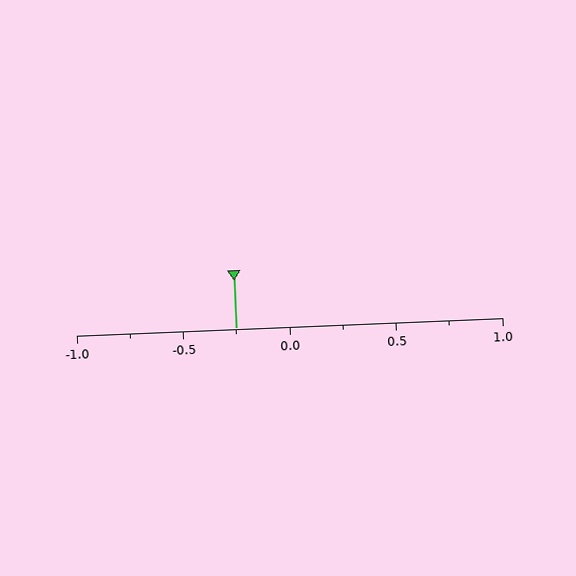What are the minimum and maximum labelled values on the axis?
The axis runs from -1.0 to 1.0.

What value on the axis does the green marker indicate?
The marker indicates approximately -0.25.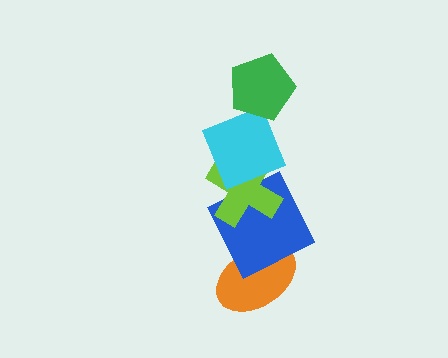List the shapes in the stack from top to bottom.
From top to bottom: the green pentagon, the cyan square, the lime cross, the blue square, the orange ellipse.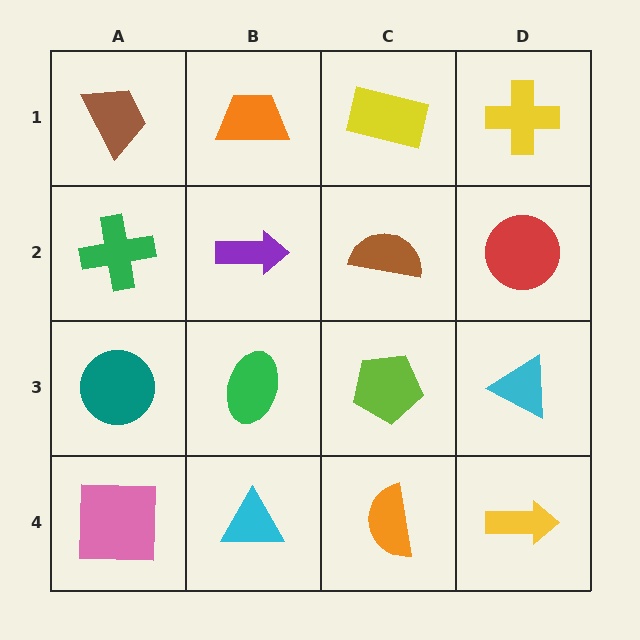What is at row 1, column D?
A yellow cross.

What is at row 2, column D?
A red circle.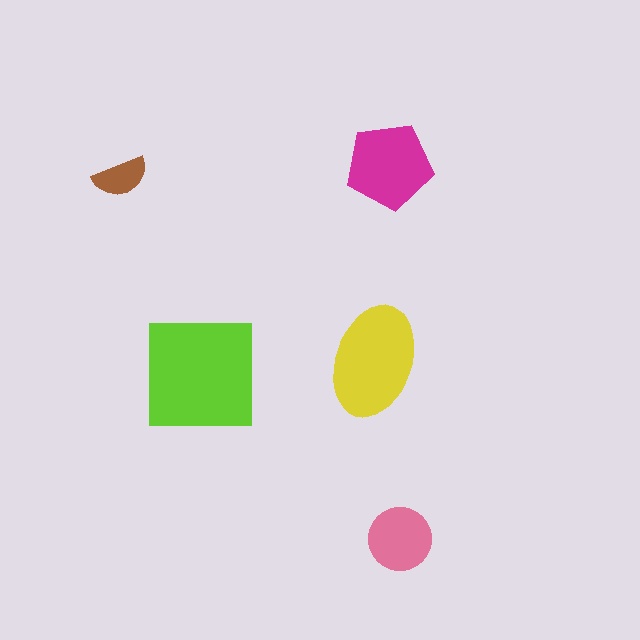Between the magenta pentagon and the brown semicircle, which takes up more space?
The magenta pentagon.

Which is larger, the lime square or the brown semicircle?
The lime square.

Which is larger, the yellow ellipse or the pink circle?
The yellow ellipse.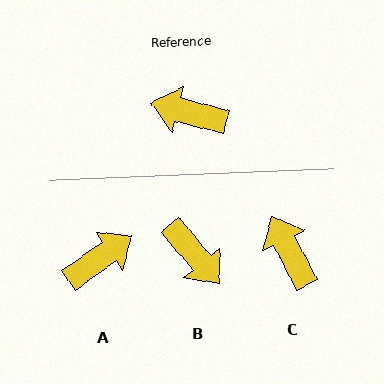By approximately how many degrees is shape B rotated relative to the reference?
Approximately 145 degrees counter-clockwise.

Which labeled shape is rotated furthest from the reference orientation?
B, about 145 degrees away.